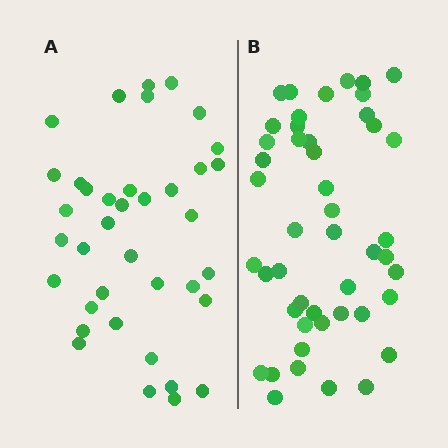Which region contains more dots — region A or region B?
Region B (the right region) has more dots.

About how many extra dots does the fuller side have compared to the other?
Region B has roughly 8 or so more dots than region A.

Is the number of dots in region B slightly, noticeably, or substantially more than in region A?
Region B has only slightly more — the two regions are fairly close. The ratio is roughly 1.2 to 1.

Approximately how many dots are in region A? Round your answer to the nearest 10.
About 40 dots. (The exact count is 38, which rounds to 40.)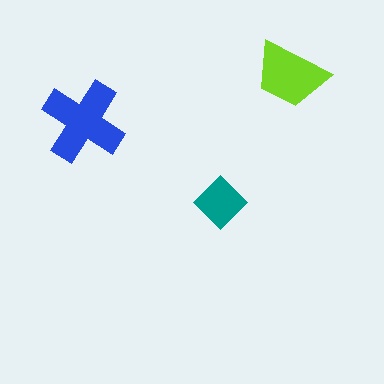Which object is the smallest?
The teal diamond.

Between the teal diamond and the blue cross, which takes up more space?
The blue cross.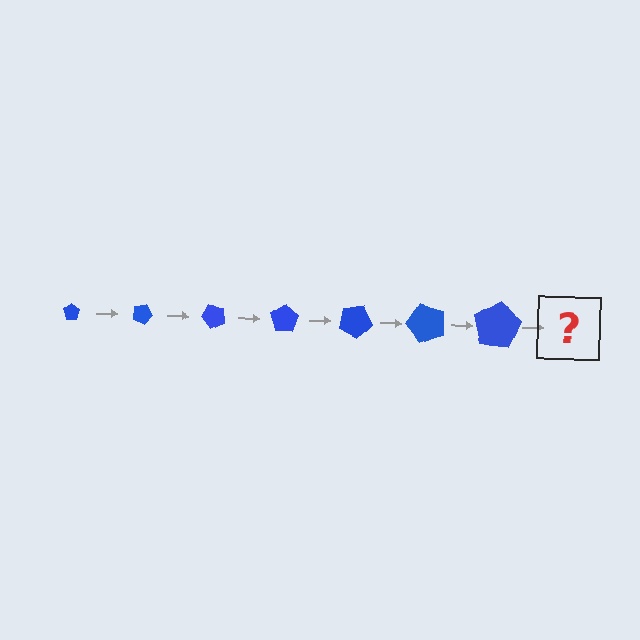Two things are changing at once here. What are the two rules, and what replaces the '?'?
The two rules are that the pentagon grows larger each step and it rotates 25 degrees each step. The '?' should be a pentagon, larger than the previous one and rotated 175 degrees from the start.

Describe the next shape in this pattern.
It should be a pentagon, larger than the previous one and rotated 175 degrees from the start.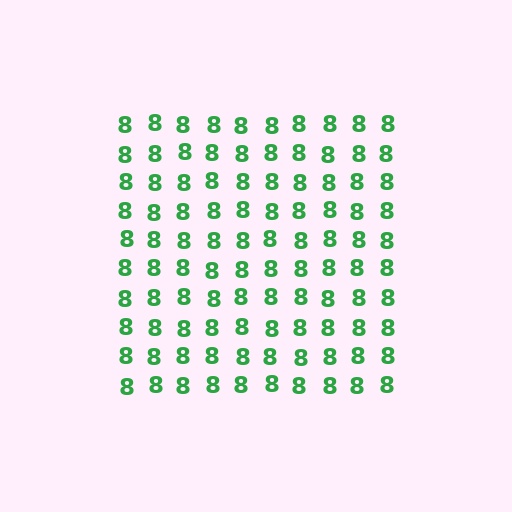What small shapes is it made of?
It is made of small digit 8's.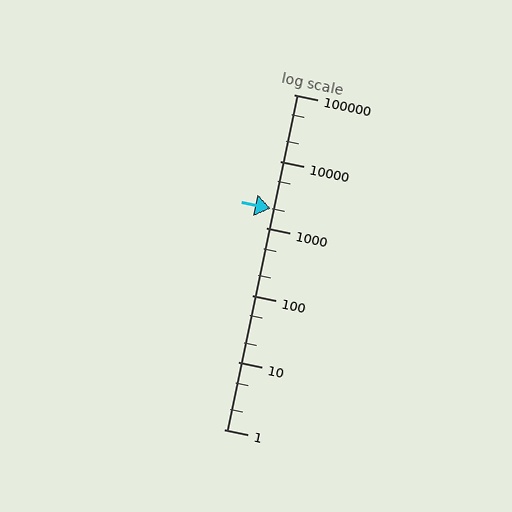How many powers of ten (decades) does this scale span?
The scale spans 5 decades, from 1 to 100000.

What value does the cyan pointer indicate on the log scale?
The pointer indicates approximately 2000.